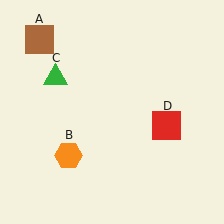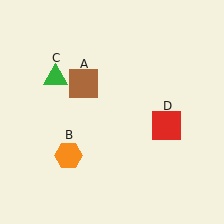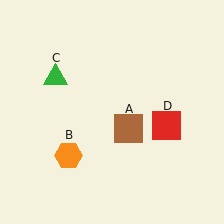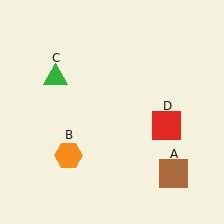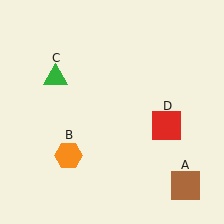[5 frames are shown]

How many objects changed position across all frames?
1 object changed position: brown square (object A).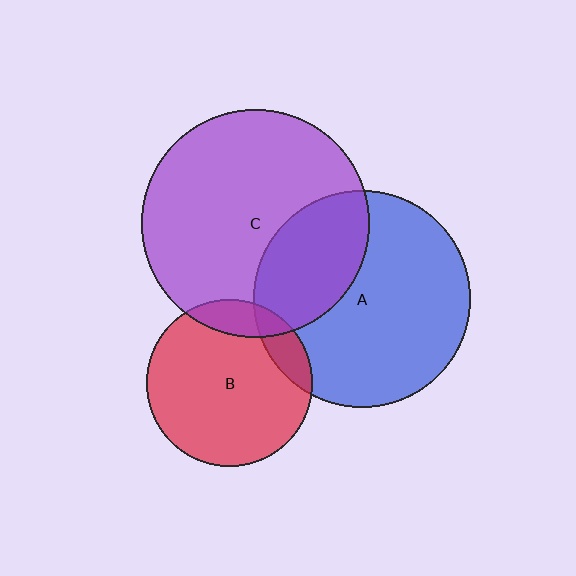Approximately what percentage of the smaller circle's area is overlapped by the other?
Approximately 10%.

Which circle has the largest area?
Circle C (purple).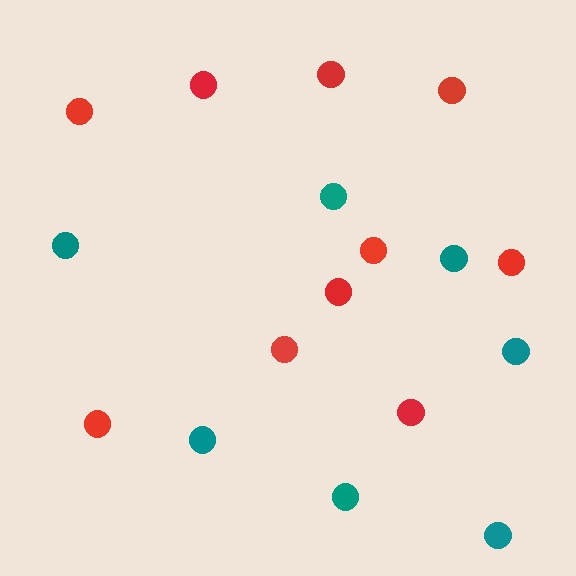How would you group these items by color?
There are 2 groups: one group of red circles (10) and one group of teal circles (7).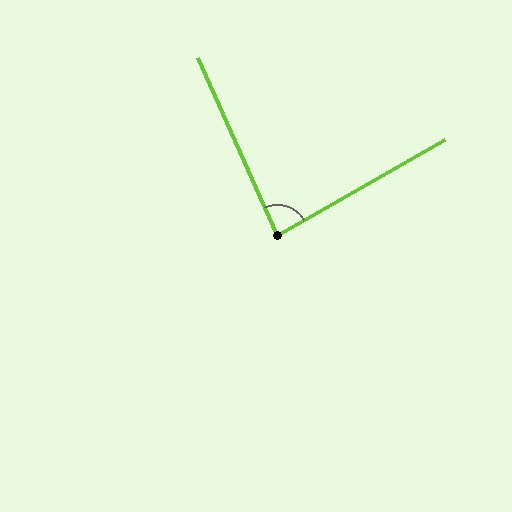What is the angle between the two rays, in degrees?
Approximately 84 degrees.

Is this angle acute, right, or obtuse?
It is acute.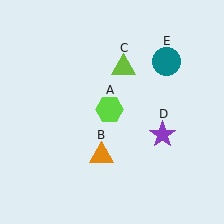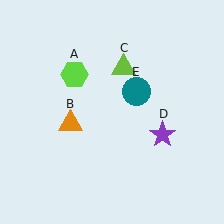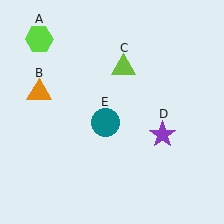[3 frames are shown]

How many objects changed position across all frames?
3 objects changed position: lime hexagon (object A), orange triangle (object B), teal circle (object E).